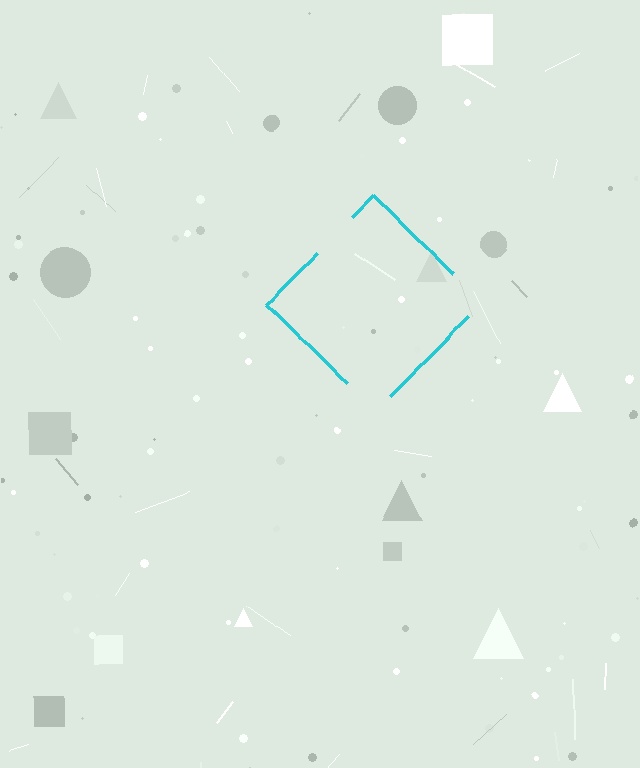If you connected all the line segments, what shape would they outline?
They would outline a diamond.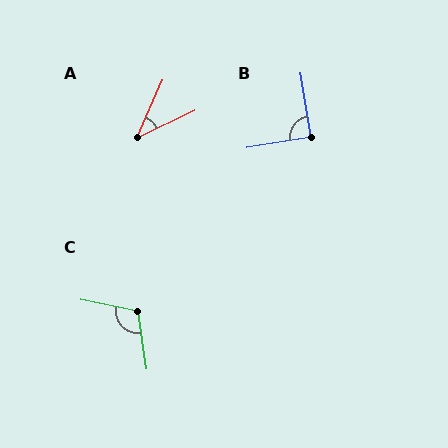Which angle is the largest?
C, at approximately 109 degrees.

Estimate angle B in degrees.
Approximately 90 degrees.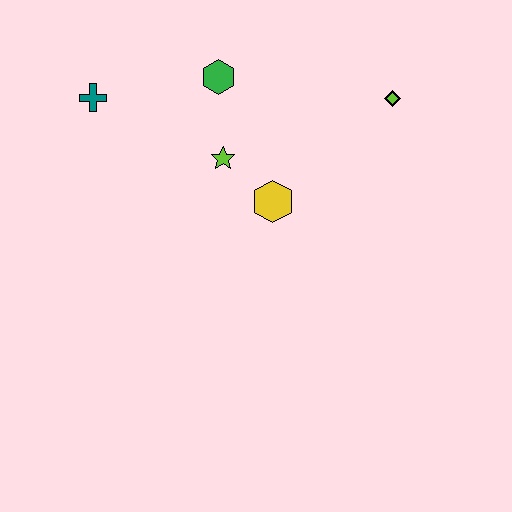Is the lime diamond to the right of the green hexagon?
Yes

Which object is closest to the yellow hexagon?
The lime star is closest to the yellow hexagon.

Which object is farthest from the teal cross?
The lime diamond is farthest from the teal cross.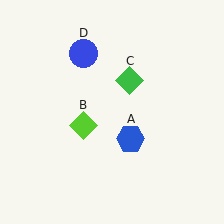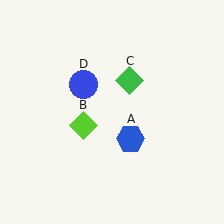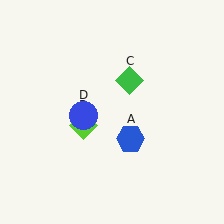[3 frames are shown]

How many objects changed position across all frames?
1 object changed position: blue circle (object D).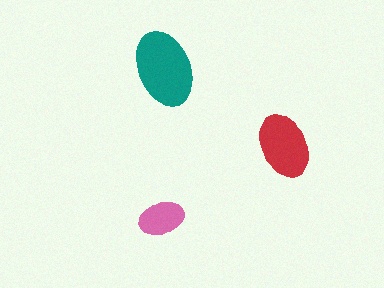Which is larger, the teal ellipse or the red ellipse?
The teal one.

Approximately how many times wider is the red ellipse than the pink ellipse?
About 1.5 times wider.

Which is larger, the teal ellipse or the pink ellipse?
The teal one.